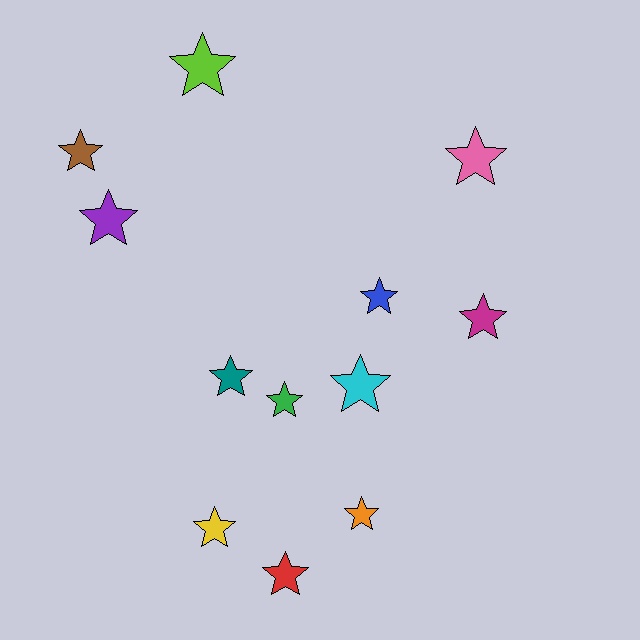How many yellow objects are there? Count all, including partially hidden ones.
There is 1 yellow object.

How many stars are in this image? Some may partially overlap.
There are 12 stars.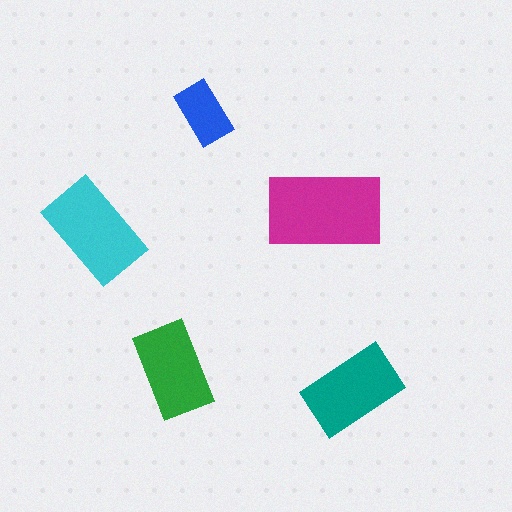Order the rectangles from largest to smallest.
the magenta one, the cyan one, the teal one, the green one, the blue one.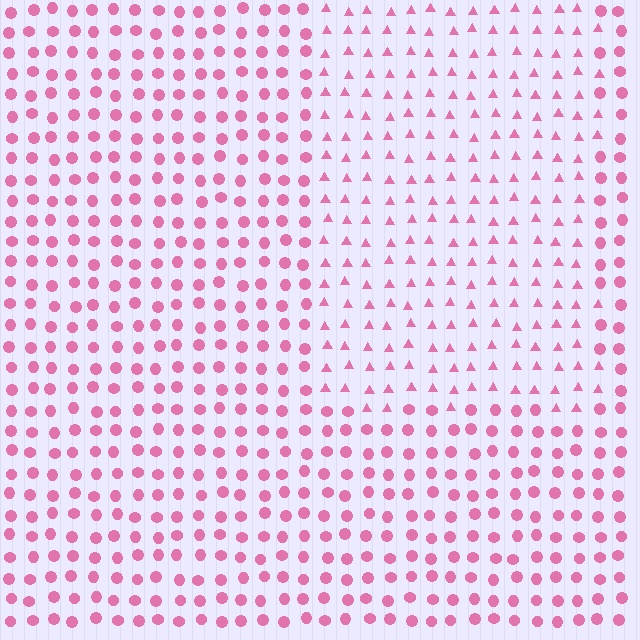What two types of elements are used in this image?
The image uses triangles inside the rectangle region and circles outside it.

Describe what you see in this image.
The image is filled with small pink elements arranged in a uniform grid. A rectangle-shaped region contains triangles, while the surrounding area contains circles. The boundary is defined purely by the change in element shape.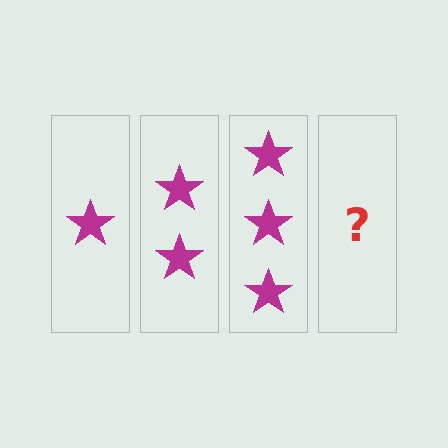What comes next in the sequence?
The next element should be 4 stars.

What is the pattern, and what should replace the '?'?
The pattern is that each step adds one more star. The '?' should be 4 stars.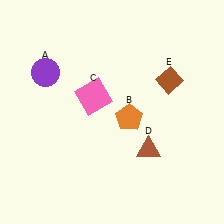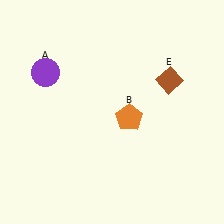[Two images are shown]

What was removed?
The pink square (C), the brown triangle (D) were removed in Image 2.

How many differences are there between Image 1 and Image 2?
There are 2 differences between the two images.